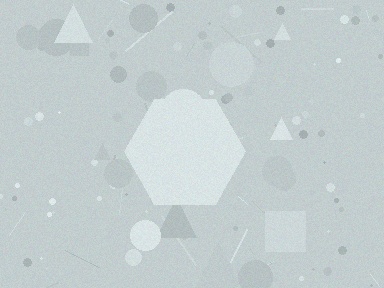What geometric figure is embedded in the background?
A hexagon is embedded in the background.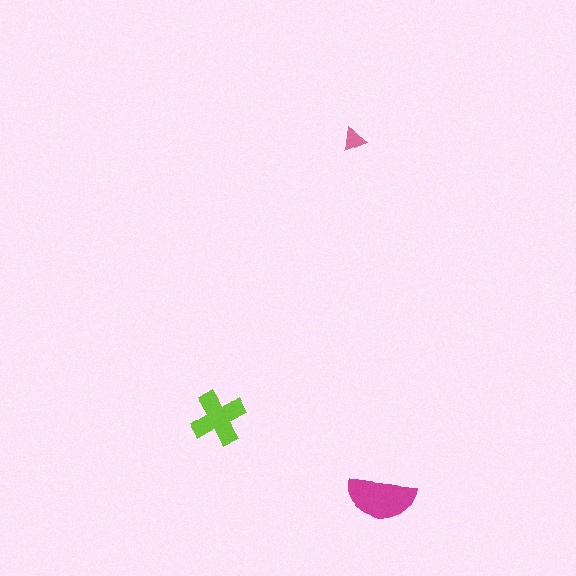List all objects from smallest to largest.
The pink triangle, the lime cross, the magenta semicircle.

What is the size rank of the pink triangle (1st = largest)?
3rd.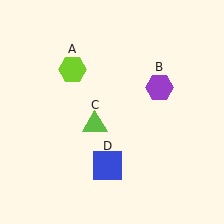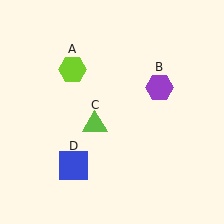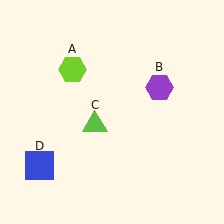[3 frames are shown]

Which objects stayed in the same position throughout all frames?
Lime hexagon (object A) and purple hexagon (object B) and lime triangle (object C) remained stationary.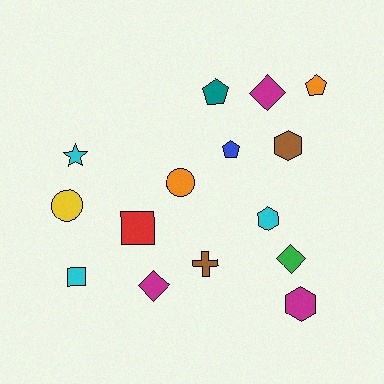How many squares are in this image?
There are 2 squares.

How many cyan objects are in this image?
There are 3 cyan objects.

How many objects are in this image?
There are 15 objects.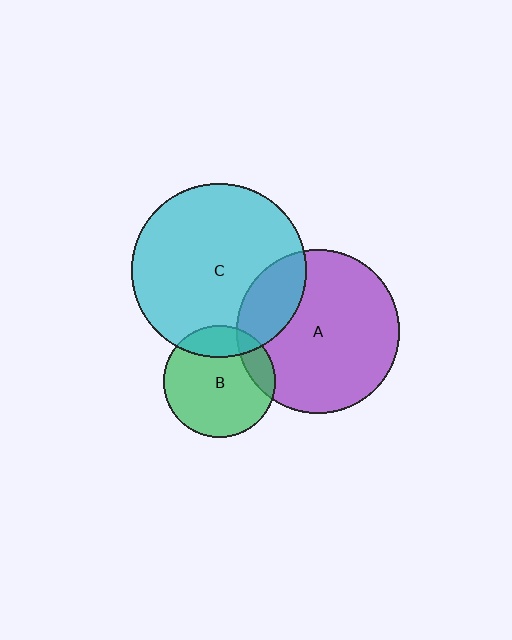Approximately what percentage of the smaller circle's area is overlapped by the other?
Approximately 15%.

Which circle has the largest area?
Circle C (cyan).